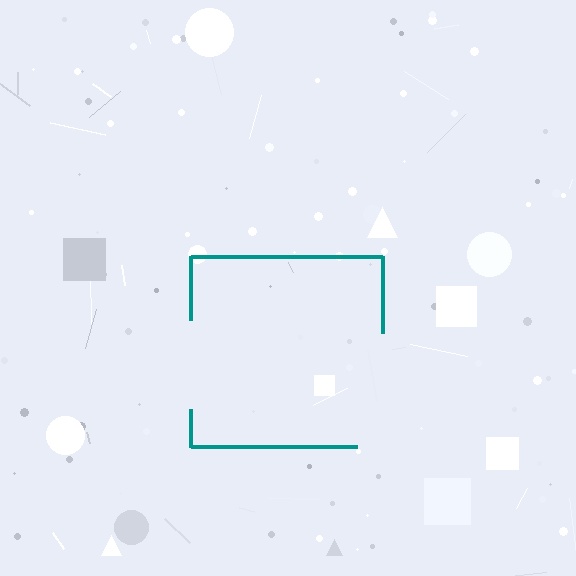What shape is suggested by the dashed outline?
The dashed outline suggests a square.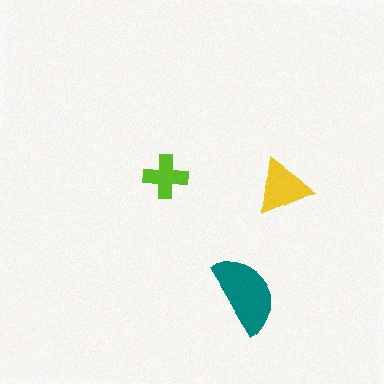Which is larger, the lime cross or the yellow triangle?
The yellow triangle.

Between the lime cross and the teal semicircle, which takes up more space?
The teal semicircle.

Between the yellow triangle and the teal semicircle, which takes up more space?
The teal semicircle.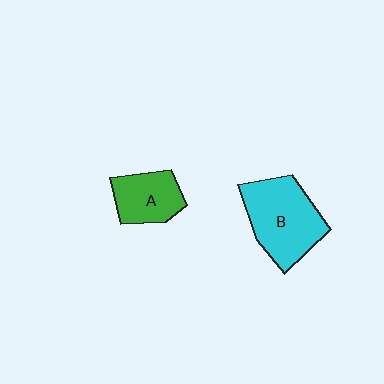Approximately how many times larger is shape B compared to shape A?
Approximately 1.7 times.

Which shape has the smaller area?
Shape A (green).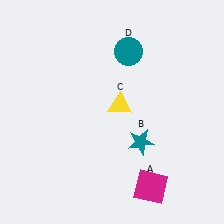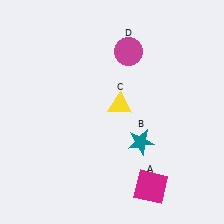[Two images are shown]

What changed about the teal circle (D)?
In Image 1, D is teal. In Image 2, it changed to magenta.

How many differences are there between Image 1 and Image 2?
There is 1 difference between the two images.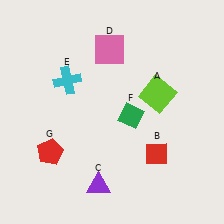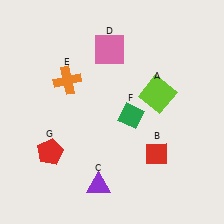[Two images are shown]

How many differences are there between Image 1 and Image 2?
There is 1 difference between the two images.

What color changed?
The cross (E) changed from cyan in Image 1 to orange in Image 2.